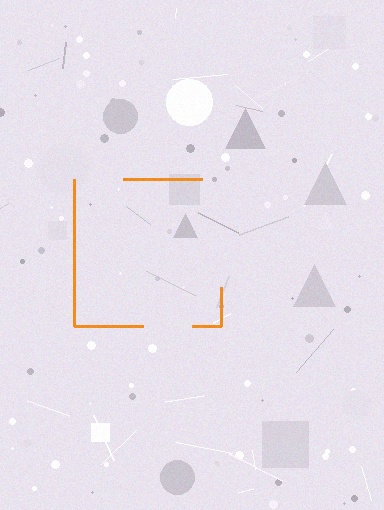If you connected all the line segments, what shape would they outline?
They would outline a square.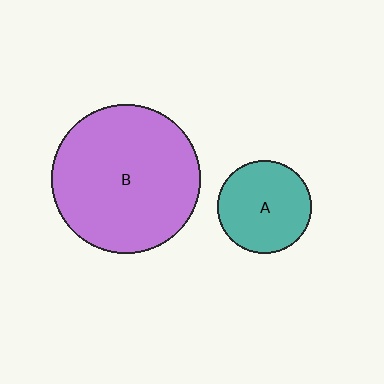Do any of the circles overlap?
No, none of the circles overlap.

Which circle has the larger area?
Circle B (purple).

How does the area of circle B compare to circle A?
Approximately 2.5 times.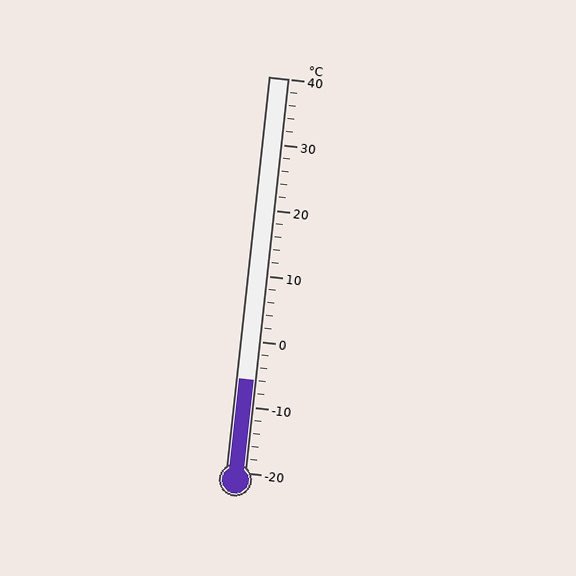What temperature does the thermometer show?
The thermometer shows approximately -6°C.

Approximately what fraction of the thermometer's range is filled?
The thermometer is filled to approximately 25% of its range.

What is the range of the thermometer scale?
The thermometer scale ranges from -20°C to 40°C.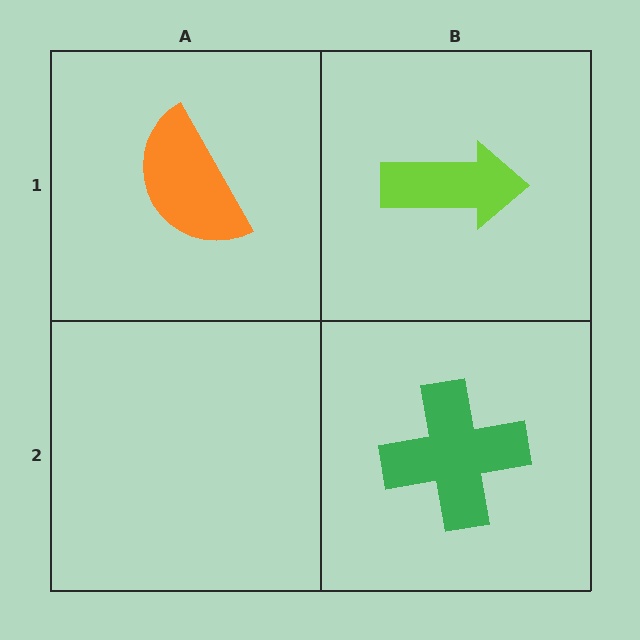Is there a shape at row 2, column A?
No, that cell is empty.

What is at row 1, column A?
An orange semicircle.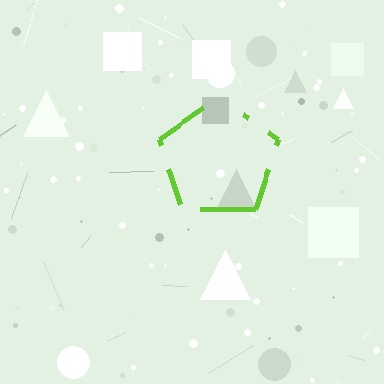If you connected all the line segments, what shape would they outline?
They would outline a pentagon.